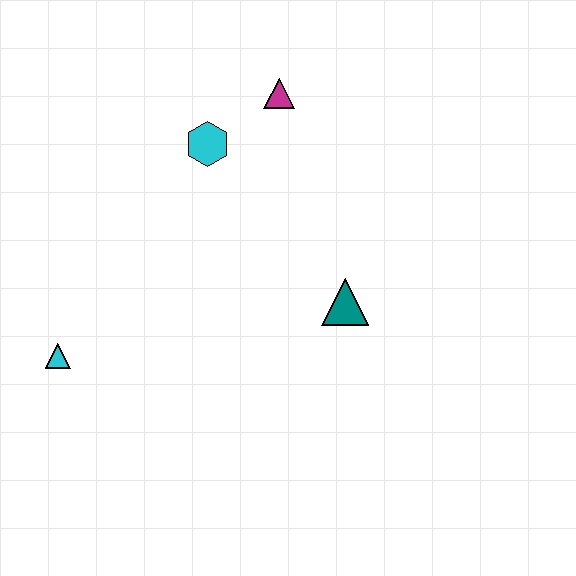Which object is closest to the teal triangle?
The cyan hexagon is closest to the teal triangle.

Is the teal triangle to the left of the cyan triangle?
No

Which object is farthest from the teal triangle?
The cyan triangle is farthest from the teal triangle.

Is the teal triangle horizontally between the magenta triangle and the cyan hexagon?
No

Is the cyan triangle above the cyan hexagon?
No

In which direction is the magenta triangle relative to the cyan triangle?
The magenta triangle is above the cyan triangle.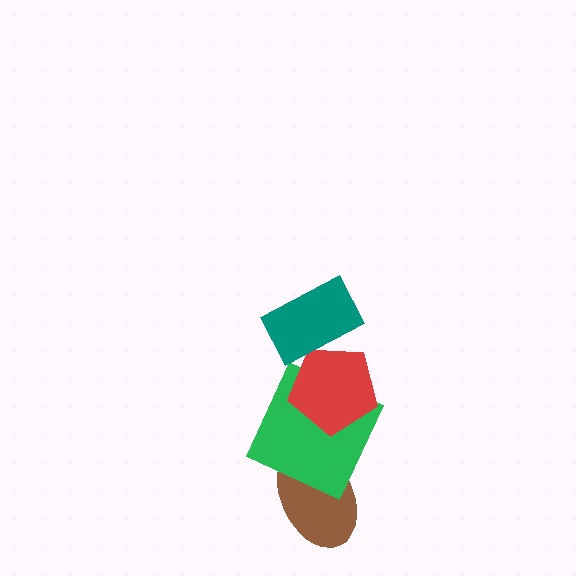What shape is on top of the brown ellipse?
The green square is on top of the brown ellipse.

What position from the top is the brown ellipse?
The brown ellipse is 4th from the top.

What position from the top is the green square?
The green square is 3rd from the top.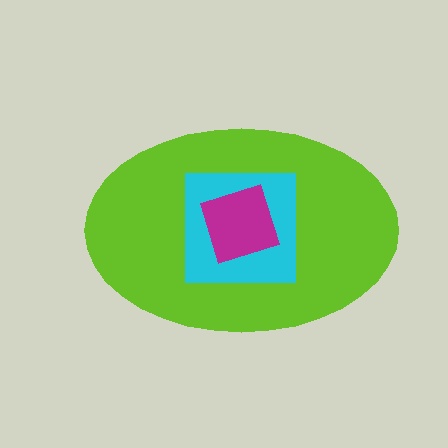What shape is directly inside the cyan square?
The magenta diamond.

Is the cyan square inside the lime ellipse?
Yes.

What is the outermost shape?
The lime ellipse.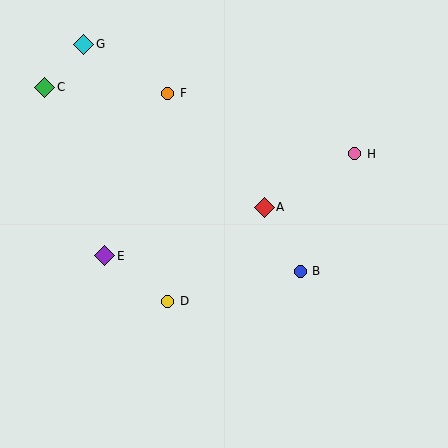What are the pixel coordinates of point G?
Point G is at (84, 44).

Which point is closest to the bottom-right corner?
Point B is closest to the bottom-right corner.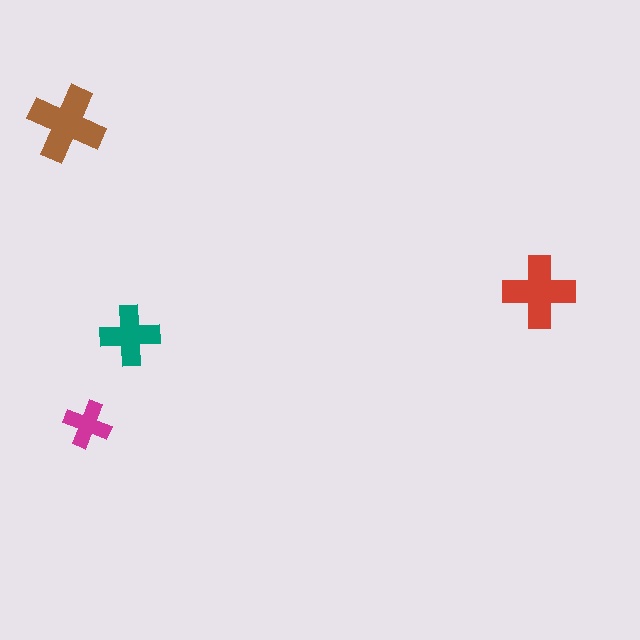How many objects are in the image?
There are 4 objects in the image.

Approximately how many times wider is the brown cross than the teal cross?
About 1.5 times wider.